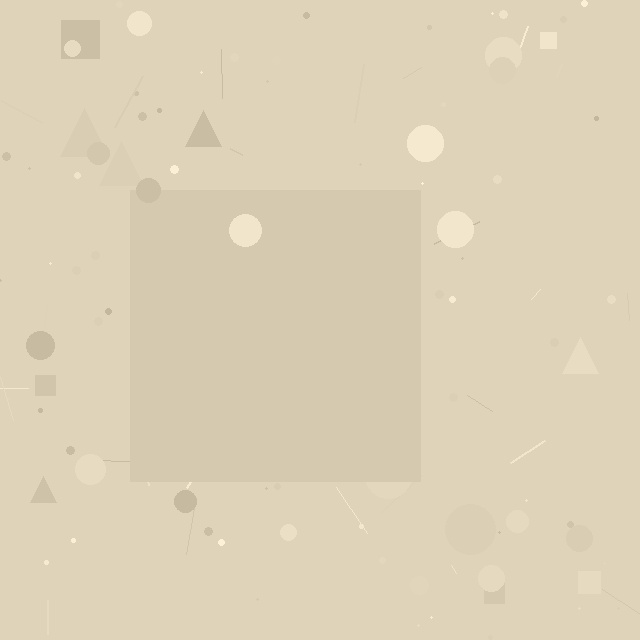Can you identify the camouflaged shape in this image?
The camouflaged shape is a square.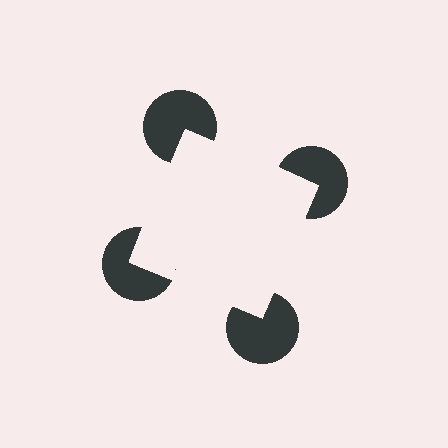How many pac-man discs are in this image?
There are 4 — one at each vertex of the illusory square.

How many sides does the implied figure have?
4 sides.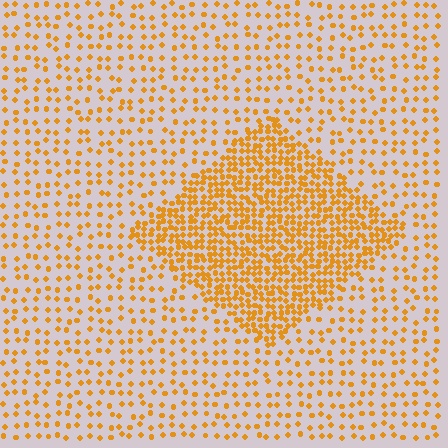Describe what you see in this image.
The image contains small orange elements arranged at two different densities. A diamond-shaped region is visible where the elements are more densely packed than the surrounding area.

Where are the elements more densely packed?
The elements are more densely packed inside the diamond boundary.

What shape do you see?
I see a diamond.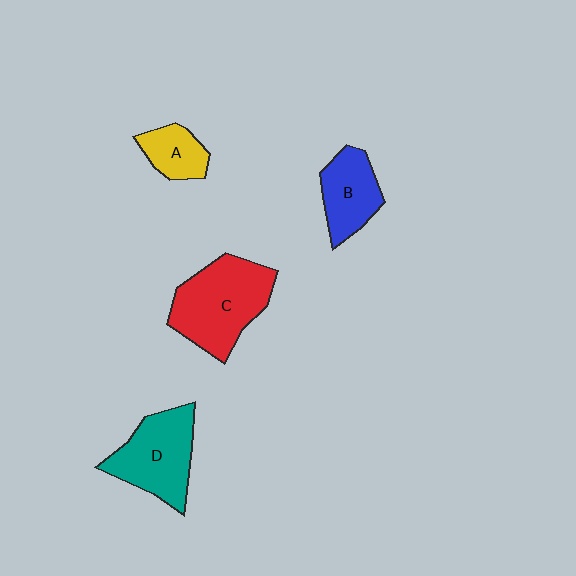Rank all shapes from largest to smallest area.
From largest to smallest: C (red), D (teal), B (blue), A (yellow).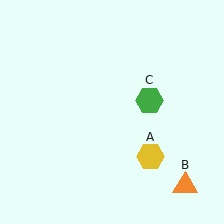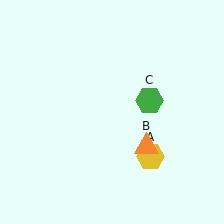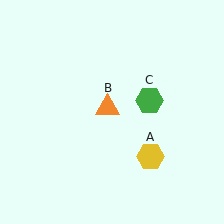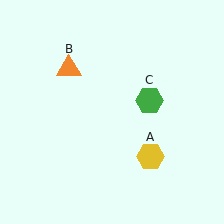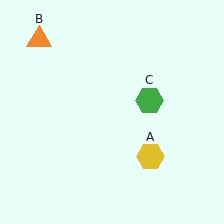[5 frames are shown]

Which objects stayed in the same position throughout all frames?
Yellow hexagon (object A) and green hexagon (object C) remained stationary.